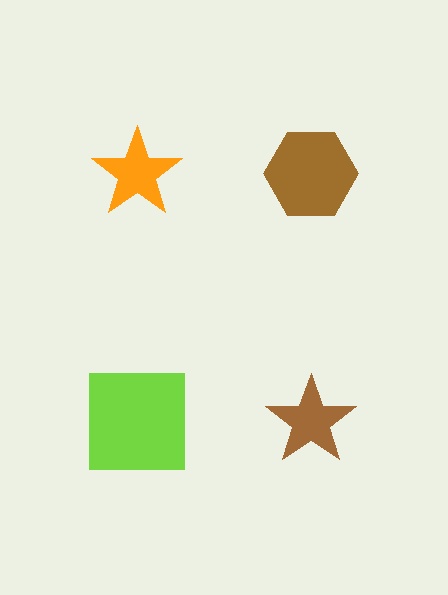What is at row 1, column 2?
A brown hexagon.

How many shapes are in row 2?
2 shapes.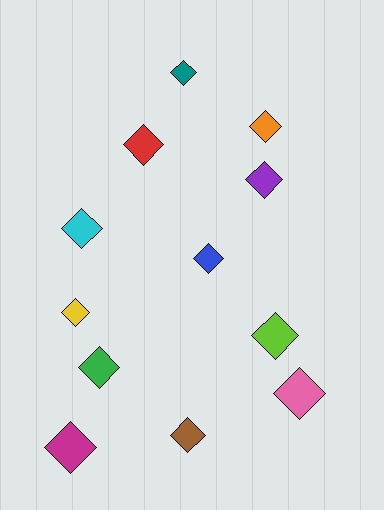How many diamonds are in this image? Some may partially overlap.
There are 12 diamonds.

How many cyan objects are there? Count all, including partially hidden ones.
There is 1 cyan object.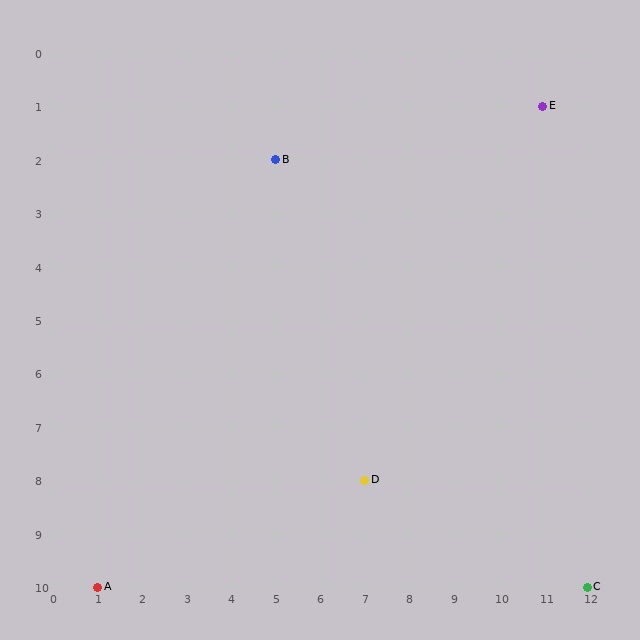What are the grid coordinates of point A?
Point A is at grid coordinates (1, 10).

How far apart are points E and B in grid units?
Points E and B are 6 columns and 1 row apart (about 6.1 grid units diagonally).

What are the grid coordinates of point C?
Point C is at grid coordinates (12, 10).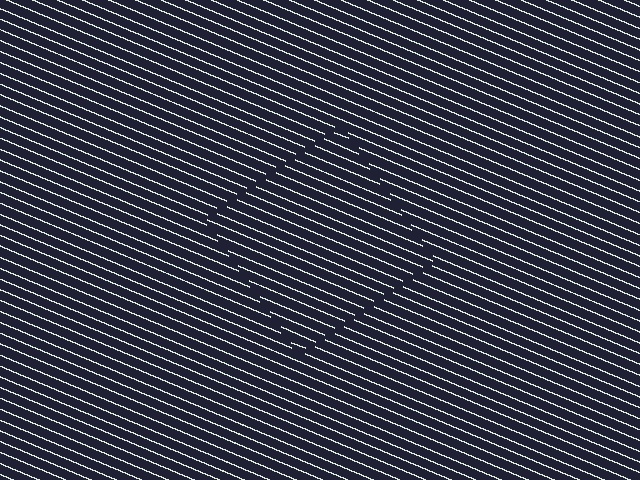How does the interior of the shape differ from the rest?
The interior of the shape contains the same grating, shifted by half a period — the contour is defined by the phase discontinuity where line-ends from the inner and outer gratings abut.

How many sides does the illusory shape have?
4 sides — the line-ends trace a square.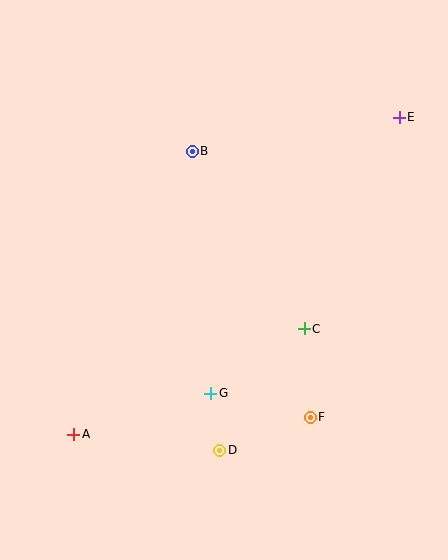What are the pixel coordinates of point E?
Point E is at (399, 117).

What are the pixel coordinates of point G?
Point G is at (211, 393).